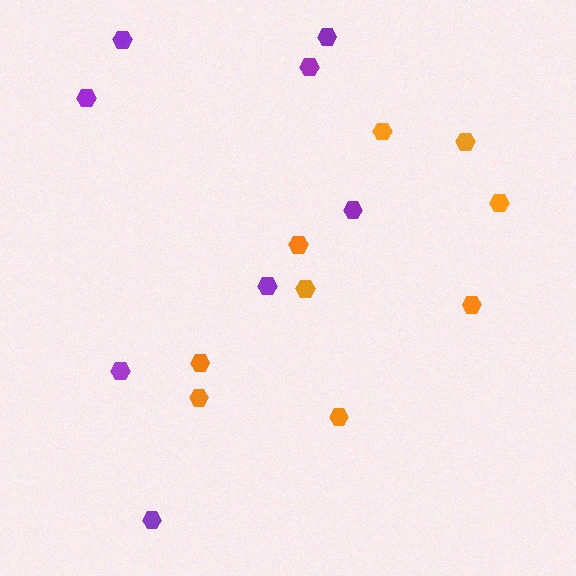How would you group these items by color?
There are 2 groups: one group of orange hexagons (9) and one group of purple hexagons (8).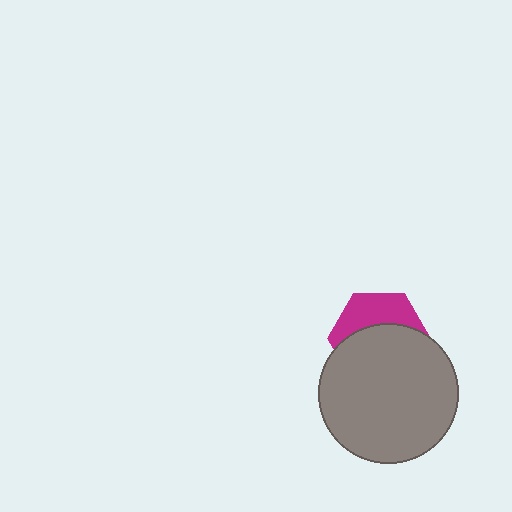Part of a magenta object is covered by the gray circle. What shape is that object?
It is a hexagon.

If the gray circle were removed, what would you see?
You would see the complete magenta hexagon.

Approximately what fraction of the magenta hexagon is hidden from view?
Roughly 62% of the magenta hexagon is hidden behind the gray circle.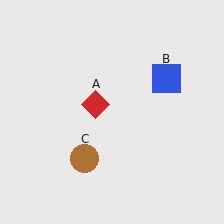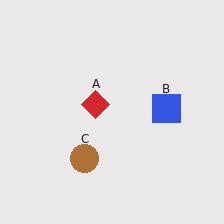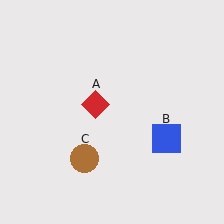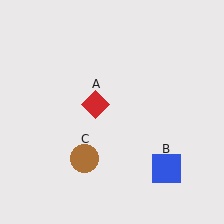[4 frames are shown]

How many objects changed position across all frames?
1 object changed position: blue square (object B).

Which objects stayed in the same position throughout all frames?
Red diamond (object A) and brown circle (object C) remained stationary.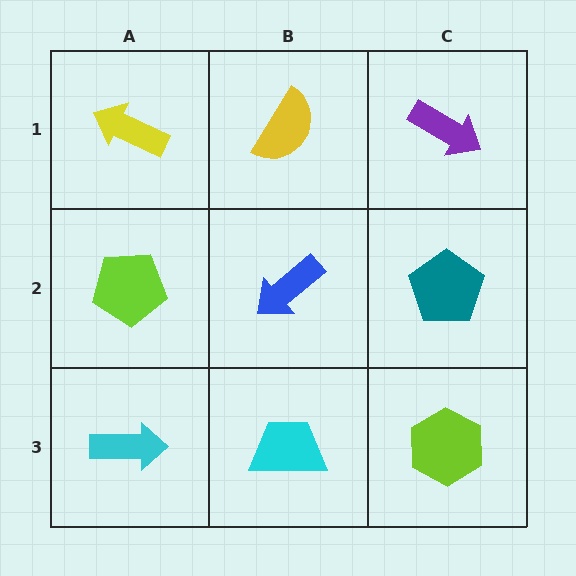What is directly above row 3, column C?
A teal pentagon.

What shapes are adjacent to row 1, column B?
A blue arrow (row 2, column B), a yellow arrow (row 1, column A), a purple arrow (row 1, column C).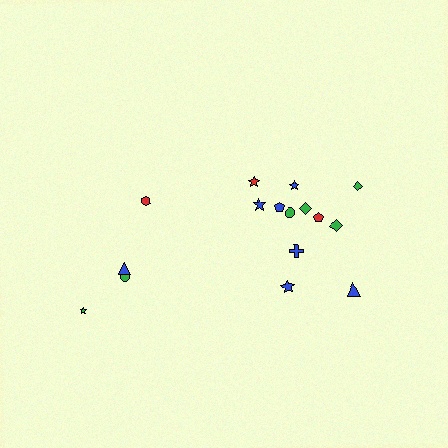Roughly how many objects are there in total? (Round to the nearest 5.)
Roughly 15 objects in total.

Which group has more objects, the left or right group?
The right group.